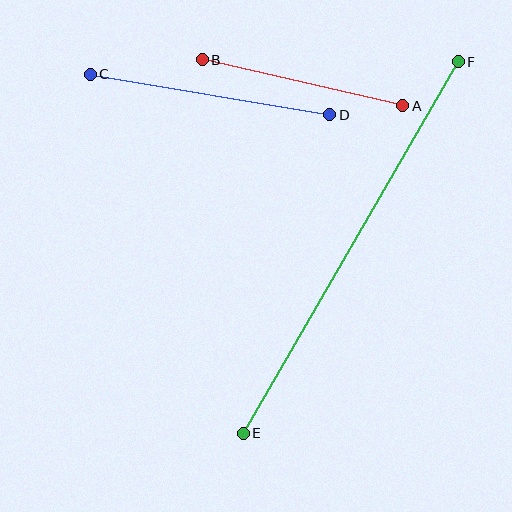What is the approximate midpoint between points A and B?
The midpoint is at approximately (302, 83) pixels.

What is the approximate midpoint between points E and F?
The midpoint is at approximately (351, 247) pixels.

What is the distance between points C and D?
The distance is approximately 243 pixels.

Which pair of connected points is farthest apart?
Points E and F are farthest apart.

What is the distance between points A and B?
The distance is approximately 206 pixels.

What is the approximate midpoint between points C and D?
The midpoint is at approximately (210, 94) pixels.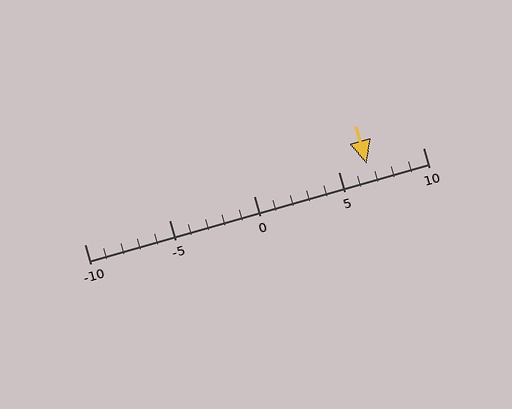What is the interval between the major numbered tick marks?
The major tick marks are spaced 5 units apart.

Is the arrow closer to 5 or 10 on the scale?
The arrow is closer to 5.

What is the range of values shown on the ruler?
The ruler shows values from -10 to 10.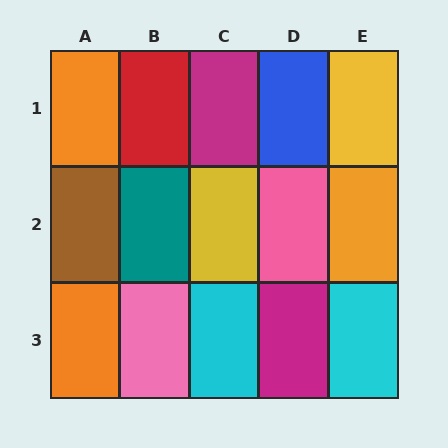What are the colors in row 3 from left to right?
Orange, pink, cyan, magenta, cyan.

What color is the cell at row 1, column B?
Red.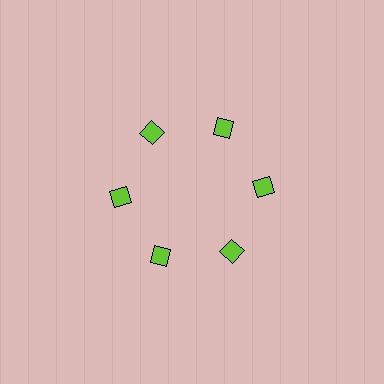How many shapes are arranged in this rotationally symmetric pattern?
There are 6 shapes, arranged in 6 groups of 1.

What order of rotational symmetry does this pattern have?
This pattern has 6-fold rotational symmetry.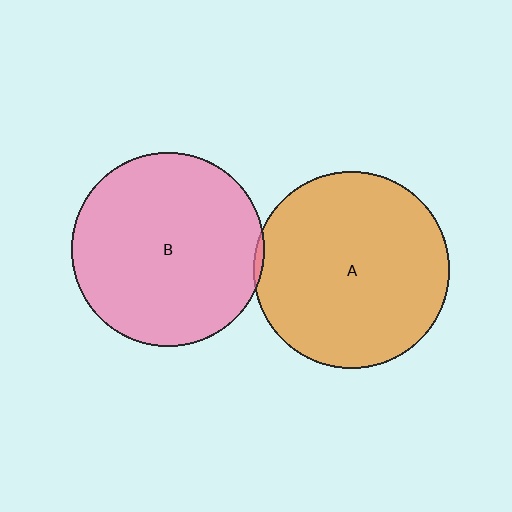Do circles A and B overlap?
Yes.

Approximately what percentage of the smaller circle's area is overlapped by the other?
Approximately 5%.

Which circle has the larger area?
Circle A (orange).